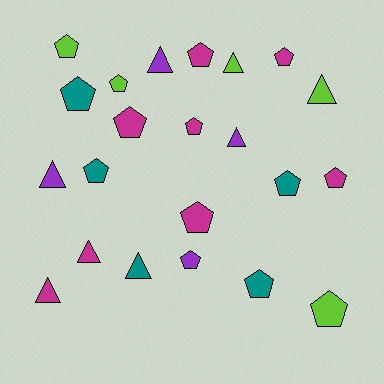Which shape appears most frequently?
Pentagon, with 14 objects.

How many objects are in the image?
There are 22 objects.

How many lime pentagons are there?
There are 3 lime pentagons.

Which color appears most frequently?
Magenta, with 8 objects.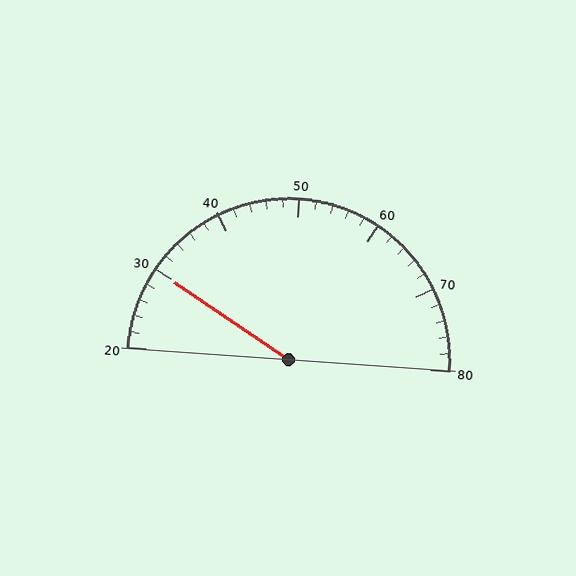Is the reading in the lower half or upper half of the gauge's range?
The reading is in the lower half of the range (20 to 80).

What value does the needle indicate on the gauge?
The needle indicates approximately 30.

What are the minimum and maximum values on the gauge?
The gauge ranges from 20 to 80.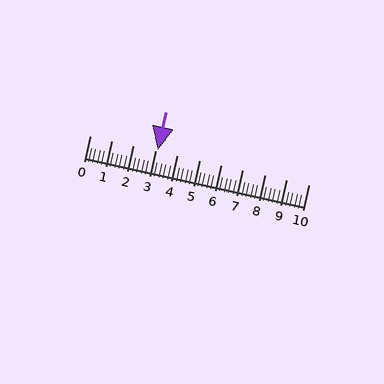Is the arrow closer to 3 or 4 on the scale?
The arrow is closer to 3.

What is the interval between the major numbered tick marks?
The major tick marks are spaced 1 units apart.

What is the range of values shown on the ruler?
The ruler shows values from 0 to 10.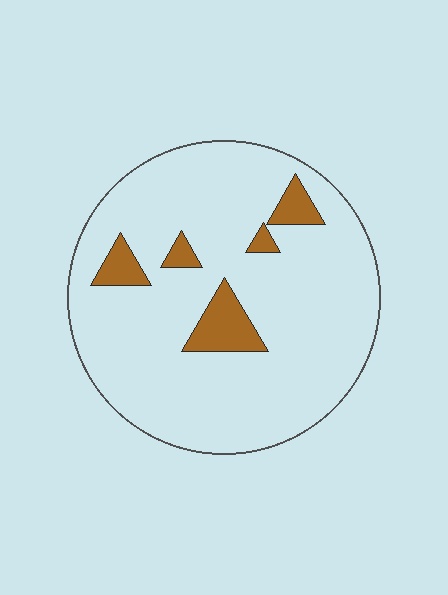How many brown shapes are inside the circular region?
5.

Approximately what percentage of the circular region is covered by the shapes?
Approximately 10%.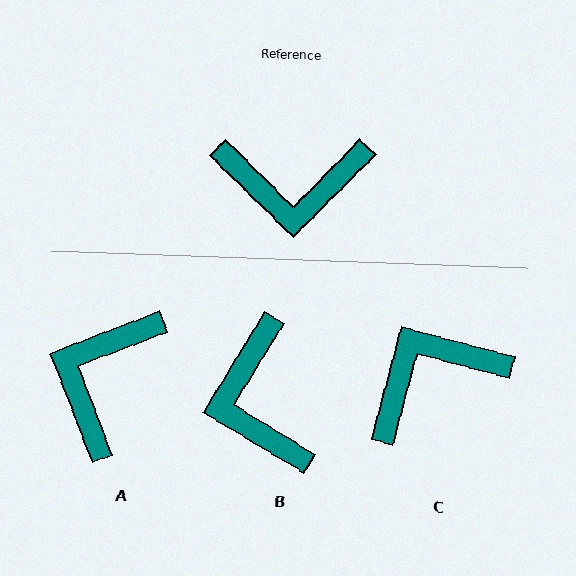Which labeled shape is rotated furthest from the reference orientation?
C, about 150 degrees away.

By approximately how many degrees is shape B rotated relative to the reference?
Approximately 77 degrees clockwise.